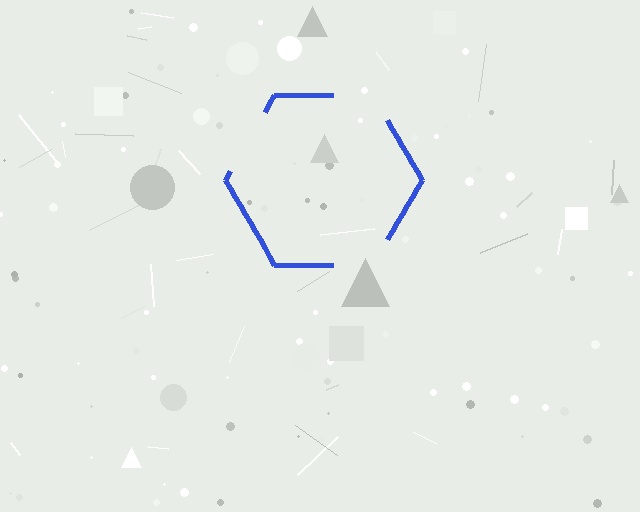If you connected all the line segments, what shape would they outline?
They would outline a hexagon.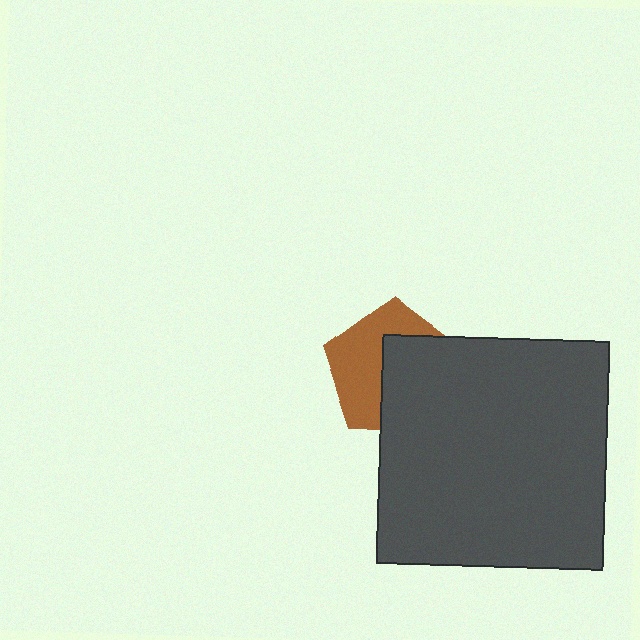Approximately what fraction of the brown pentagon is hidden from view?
Roughly 51% of the brown pentagon is hidden behind the dark gray rectangle.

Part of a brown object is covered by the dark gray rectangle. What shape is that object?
It is a pentagon.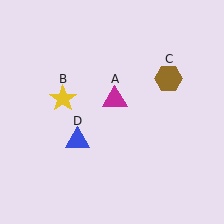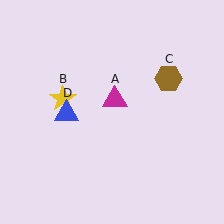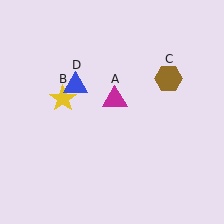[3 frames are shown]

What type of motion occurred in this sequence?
The blue triangle (object D) rotated clockwise around the center of the scene.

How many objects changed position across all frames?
1 object changed position: blue triangle (object D).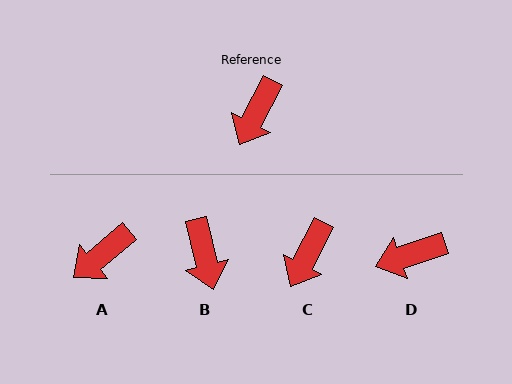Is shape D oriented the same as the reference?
No, it is off by about 44 degrees.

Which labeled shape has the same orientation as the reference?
C.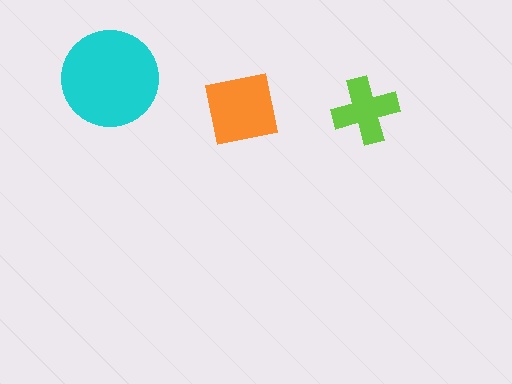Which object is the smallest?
The lime cross.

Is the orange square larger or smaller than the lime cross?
Larger.